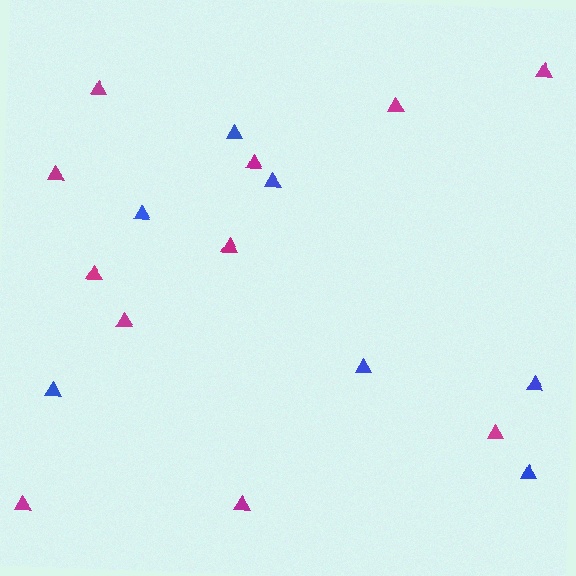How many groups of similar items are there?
There are 2 groups: one group of magenta triangles (11) and one group of blue triangles (7).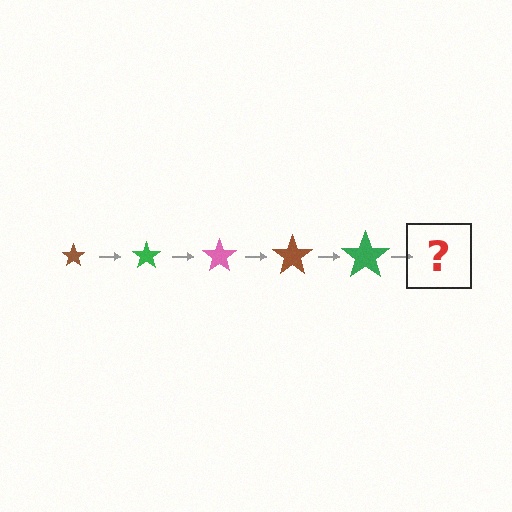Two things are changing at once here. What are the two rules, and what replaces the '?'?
The two rules are that the star grows larger each step and the color cycles through brown, green, and pink. The '?' should be a pink star, larger than the previous one.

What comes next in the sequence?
The next element should be a pink star, larger than the previous one.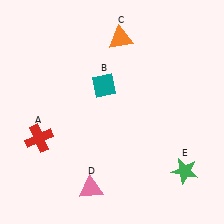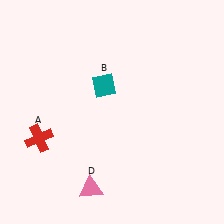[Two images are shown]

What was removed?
The green star (E), the orange triangle (C) were removed in Image 2.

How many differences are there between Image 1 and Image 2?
There are 2 differences between the two images.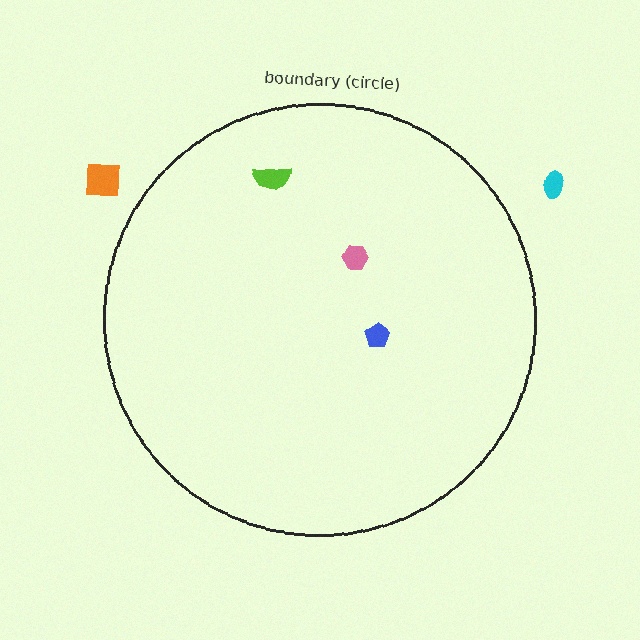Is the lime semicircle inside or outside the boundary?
Inside.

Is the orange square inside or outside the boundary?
Outside.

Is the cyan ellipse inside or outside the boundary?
Outside.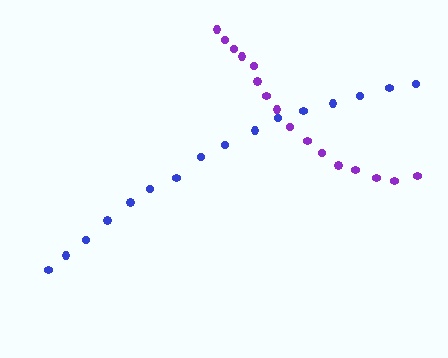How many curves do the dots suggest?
There are 2 distinct paths.